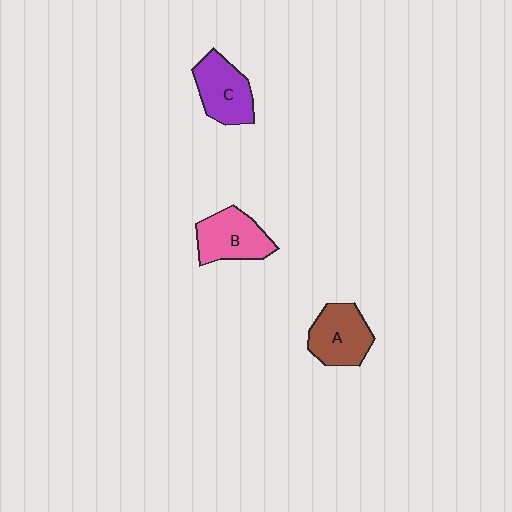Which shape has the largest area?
Shape B (pink).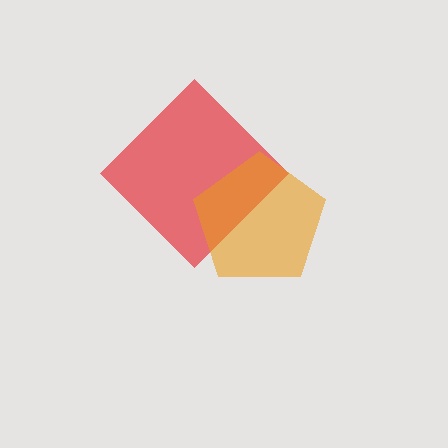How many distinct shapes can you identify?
There are 2 distinct shapes: a red diamond, an orange pentagon.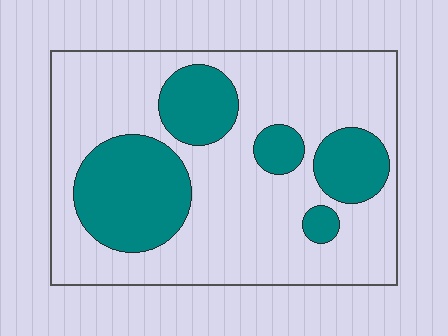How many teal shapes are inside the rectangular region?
5.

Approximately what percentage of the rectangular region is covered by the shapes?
Approximately 30%.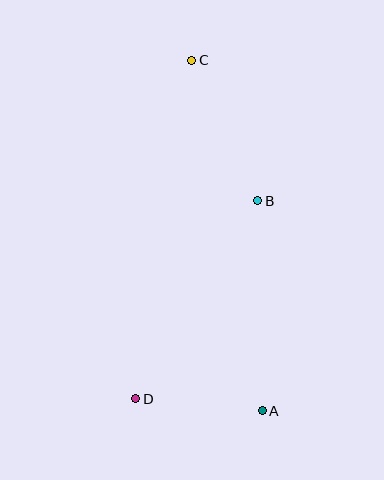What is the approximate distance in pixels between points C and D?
The distance between C and D is approximately 344 pixels.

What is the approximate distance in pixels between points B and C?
The distance between B and C is approximately 155 pixels.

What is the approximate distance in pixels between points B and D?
The distance between B and D is approximately 234 pixels.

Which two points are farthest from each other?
Points A and C are farthest from each other.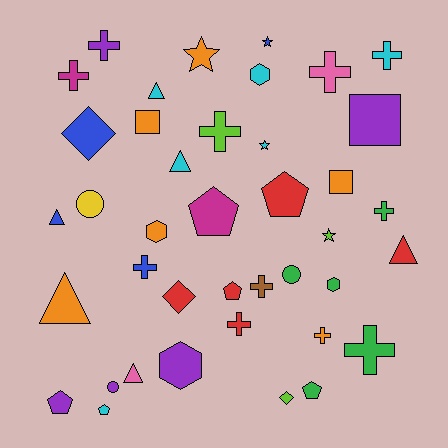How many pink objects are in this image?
There are 2 pink objects.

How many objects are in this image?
There are 40 objects.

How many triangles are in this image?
There are 6 triangles.